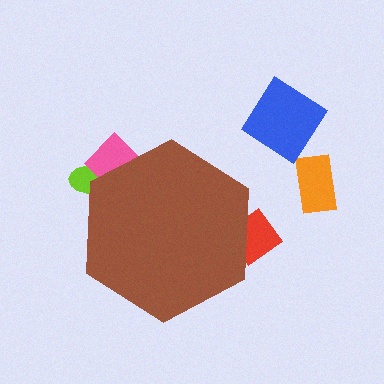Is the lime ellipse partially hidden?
Yes, the lime ellipse is partially hidden behind the brown hexagon.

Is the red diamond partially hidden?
Yes, the red diamond is partially hidden behind the brown hexagon.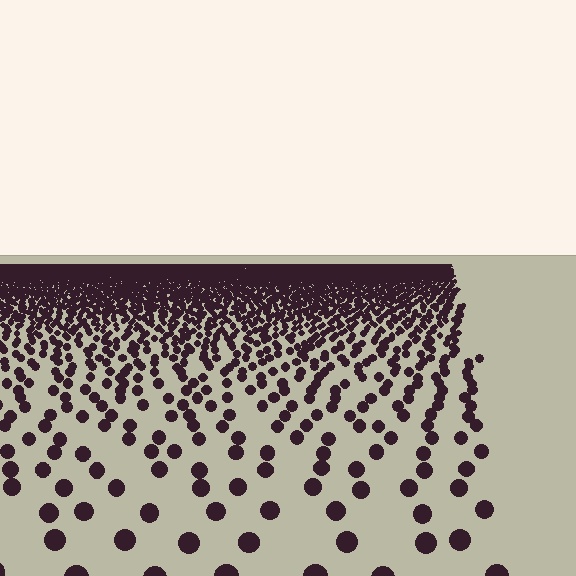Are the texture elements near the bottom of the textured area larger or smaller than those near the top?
Larger. Near the bottom, elements are closer to the viewer and appear at a bigger on-screen size.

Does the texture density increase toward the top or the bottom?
Density increases toward the top.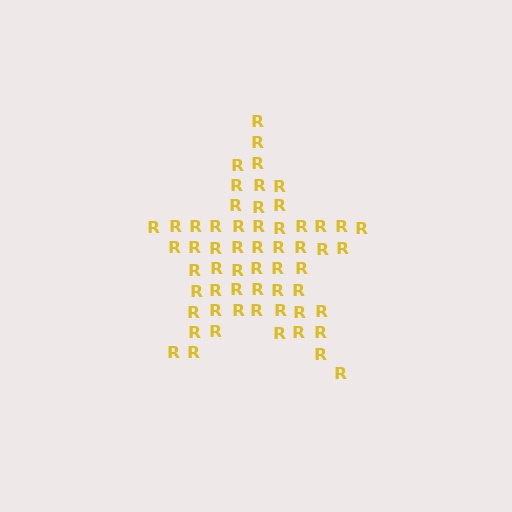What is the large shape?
The large shape is a star.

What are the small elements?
The small elements are letter R's.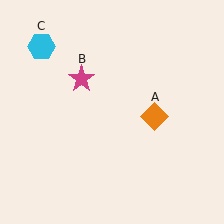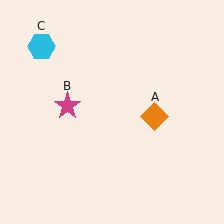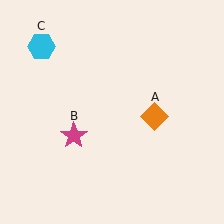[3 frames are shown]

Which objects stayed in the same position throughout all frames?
Orange diamond (object A) and cyan hexagon (object C) remained stationary.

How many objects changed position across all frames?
1 object changed position: magenta star (object B).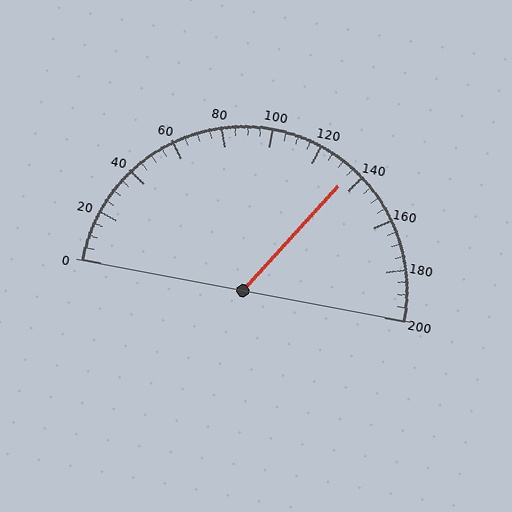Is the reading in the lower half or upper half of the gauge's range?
The reading is in the upper half of the range (0 to 200).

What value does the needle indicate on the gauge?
The needle indicates approximately 135.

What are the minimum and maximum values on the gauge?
The gauge ranges from 0 to 200.